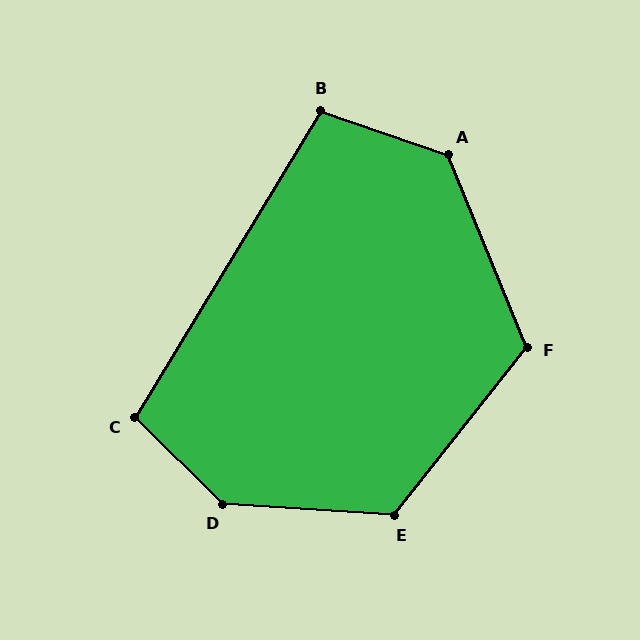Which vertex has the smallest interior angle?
B, at approximately 102 degrees.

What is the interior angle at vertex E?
Approximately 125 degrees (obtuse).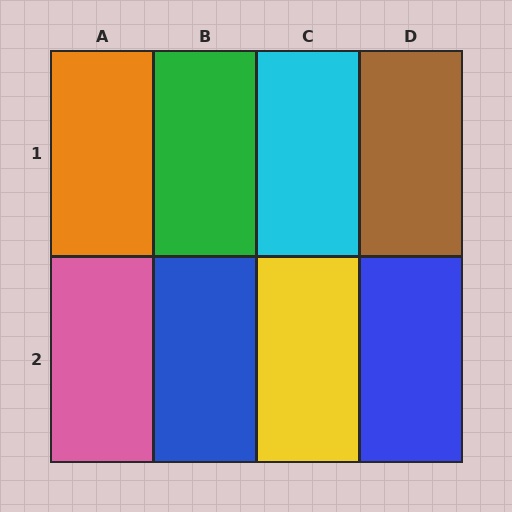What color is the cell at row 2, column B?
Blue.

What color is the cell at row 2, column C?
Yellow.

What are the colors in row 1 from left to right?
Orange, green, cyan, brown.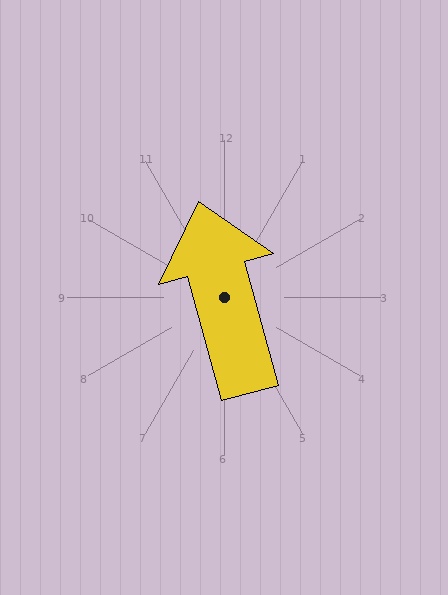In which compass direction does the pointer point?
North.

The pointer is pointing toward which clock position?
Roughly 11 o'clock.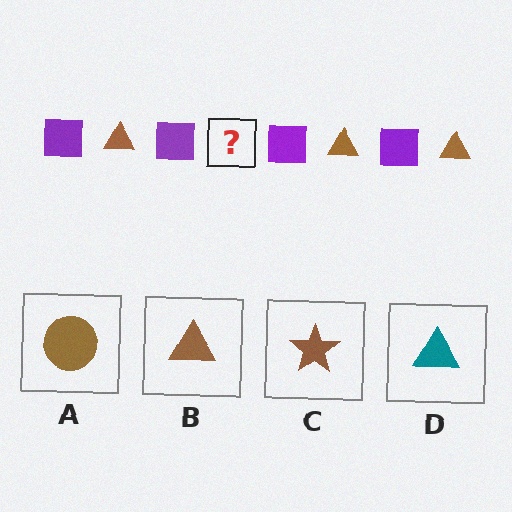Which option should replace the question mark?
Option B.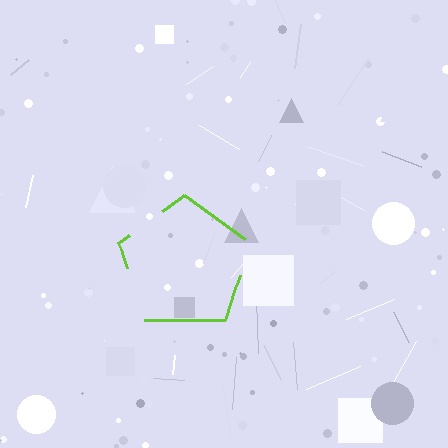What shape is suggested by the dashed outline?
The dashed outline suggests a pentagon.